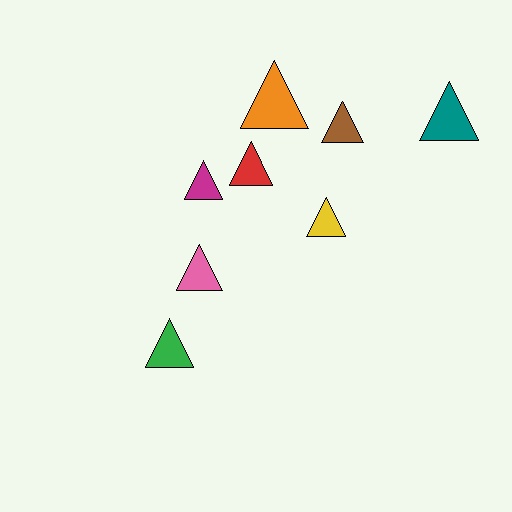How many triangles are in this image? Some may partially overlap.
There are 8 triangles.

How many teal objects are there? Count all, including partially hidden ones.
There is 1 teal object.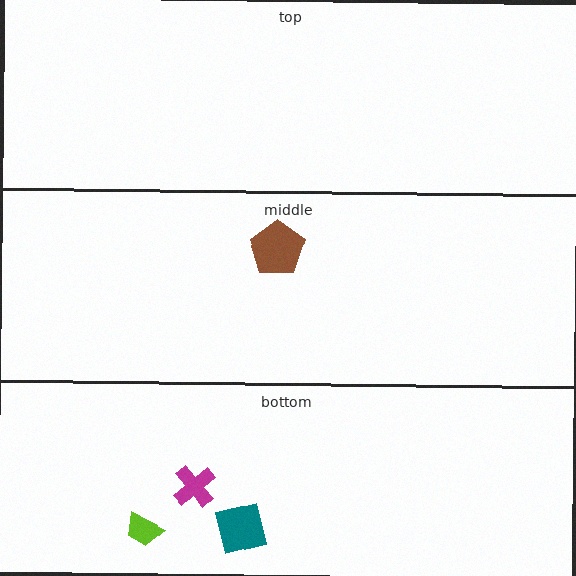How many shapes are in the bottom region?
3.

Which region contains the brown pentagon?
The middle region.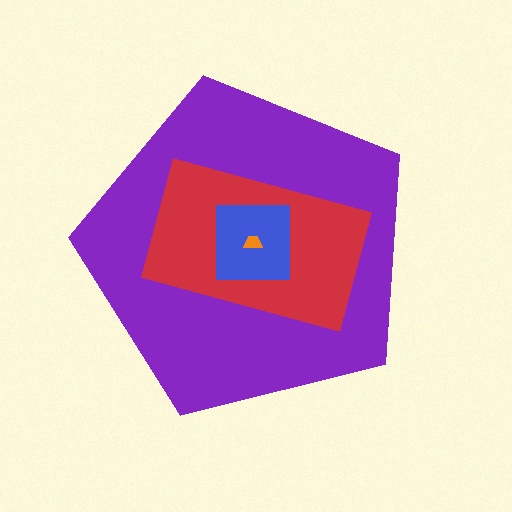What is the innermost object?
The orange trapezoid.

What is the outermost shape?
The purple pentagon.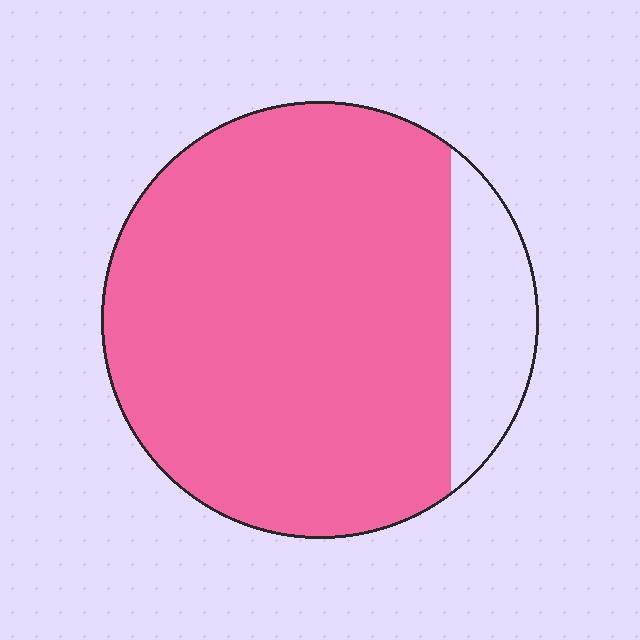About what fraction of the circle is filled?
About seven eighths (7/8).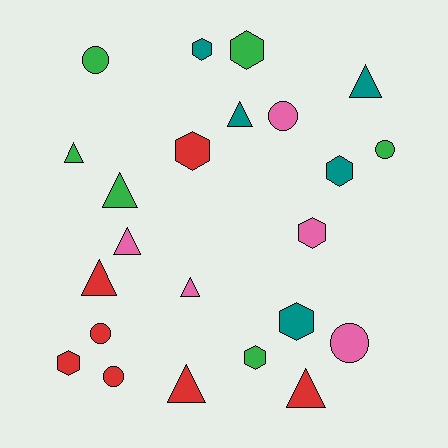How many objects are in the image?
There are 23 objects.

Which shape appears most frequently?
Triangle, with 9 objects.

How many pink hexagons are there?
There is 1 pink hexagon.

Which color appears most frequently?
Red, with 7 objects.